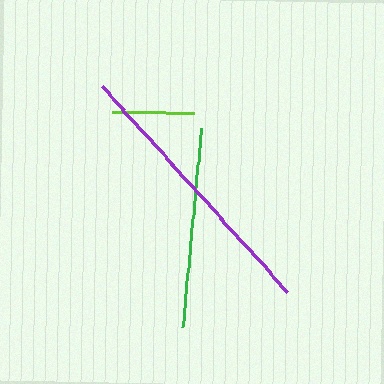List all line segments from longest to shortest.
From longest to shortest: purple, green, lime.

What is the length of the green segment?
The green segment is approximately 199 pixels long.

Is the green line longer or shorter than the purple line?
The purple line is longer than the green line.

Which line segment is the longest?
The purple line is the longest at approximately 276 pixels.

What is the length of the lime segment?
The lime segment is approximately 83 pixels long.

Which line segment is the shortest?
The lime line is the shortest at approximately 83 pixels.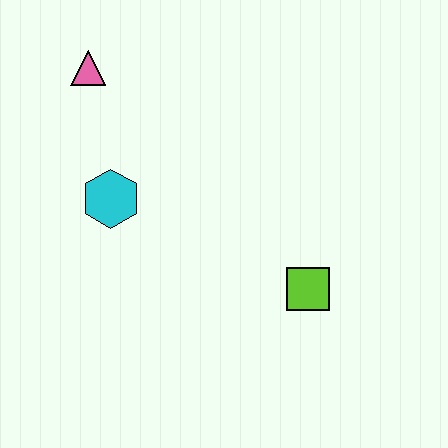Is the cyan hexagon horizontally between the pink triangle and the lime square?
Yes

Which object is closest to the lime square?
The cyan hexagon is closest to the lime square.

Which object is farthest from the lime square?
The pink triangle is farthest from the lime square.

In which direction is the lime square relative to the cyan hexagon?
The lime square is to the right of the cyan hexagon.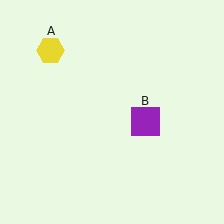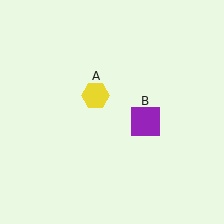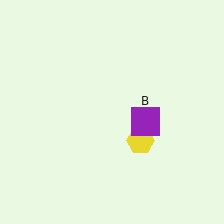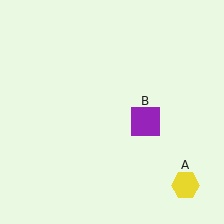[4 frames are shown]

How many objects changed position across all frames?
1 object changed position: yellow hexagon (object A).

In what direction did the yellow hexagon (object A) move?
The yellow hexagon (object A) moved down and to the right.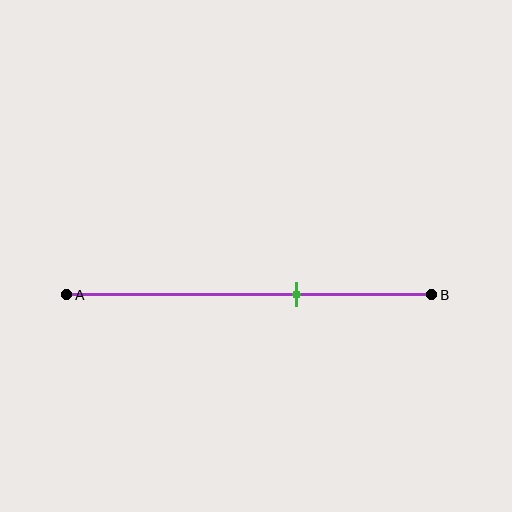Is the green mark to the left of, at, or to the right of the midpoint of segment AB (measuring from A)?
The green mark is to the right of the midpoint of segment AB.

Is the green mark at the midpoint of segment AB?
No, the mark is at about 65% from A, not at the 50% midpoint.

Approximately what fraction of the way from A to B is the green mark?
The green mark is approximately 65% of the way from A to B.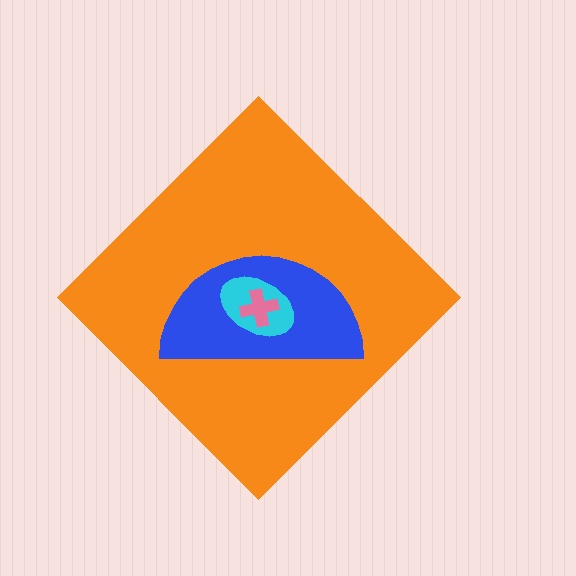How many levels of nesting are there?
4.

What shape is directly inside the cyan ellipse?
The pink cross.